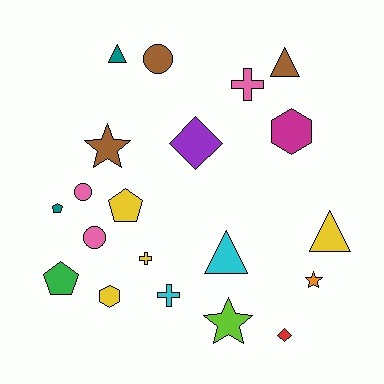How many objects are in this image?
There are 20 objects.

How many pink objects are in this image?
There are 3 pink objects.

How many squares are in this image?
There are no squares.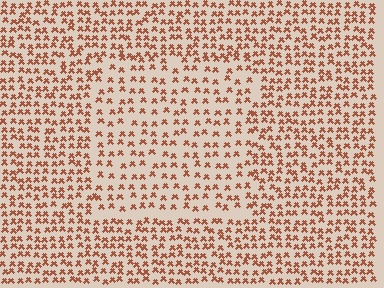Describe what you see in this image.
The image contains small brown elements arranged at two different densities. A rectangle-shaped region is visible where the elements are less densely packed than the surrounding area.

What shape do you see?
I see a rectangle.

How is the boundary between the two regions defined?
The boundary is defined by a change in element density (approximately 1.6x ratio). All elements are the same color, size, and shape.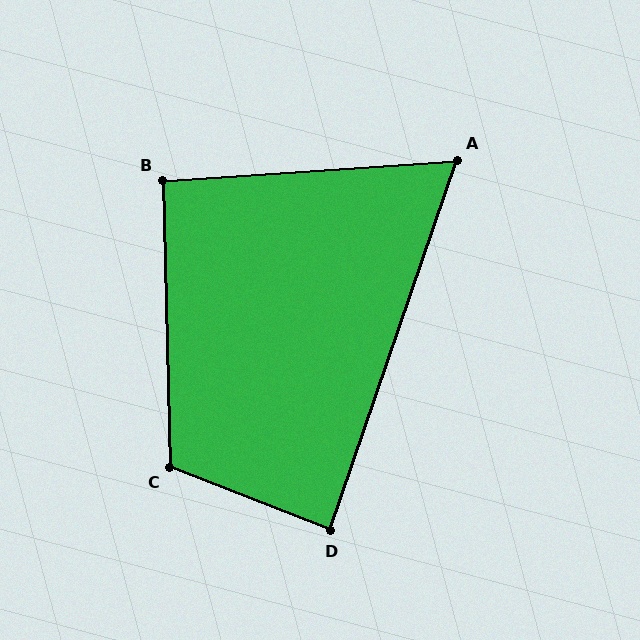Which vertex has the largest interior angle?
C, at approximately 113 degrees.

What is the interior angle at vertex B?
Approximately 92 degrees (approximately right).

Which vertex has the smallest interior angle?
A, at approximately 67 degrees.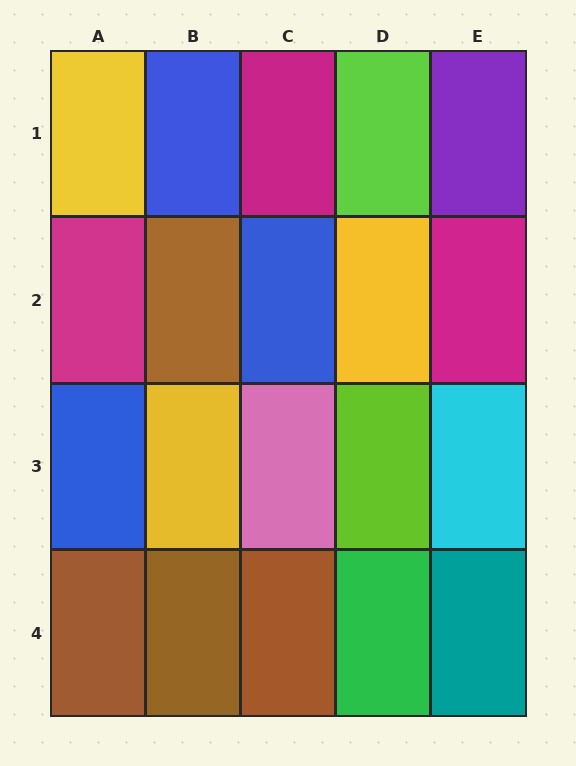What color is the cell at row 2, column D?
Yellow.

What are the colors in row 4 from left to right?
Brown, brown, brown, green, teal.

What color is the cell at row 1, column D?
Lime.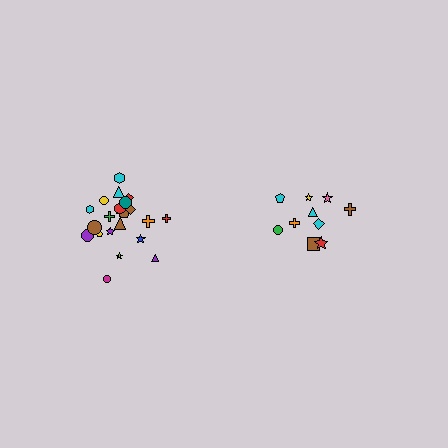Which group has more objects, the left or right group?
The left group.